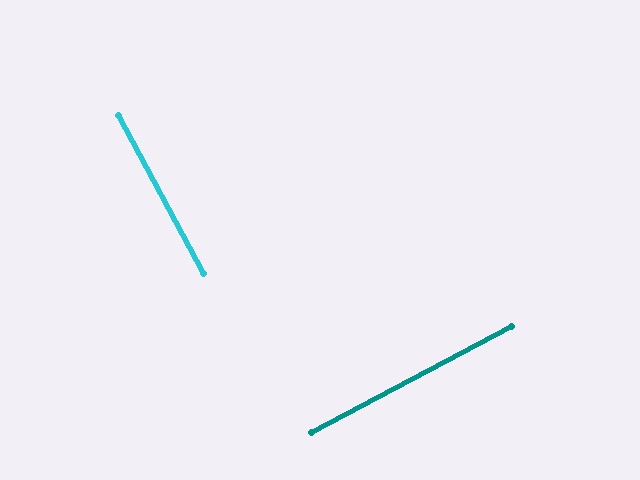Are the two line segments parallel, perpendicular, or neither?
Perpendicular — they meet at approximately 90°.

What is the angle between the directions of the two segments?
Approximately 90 degrees.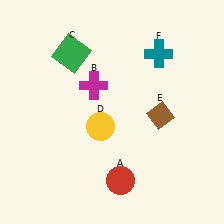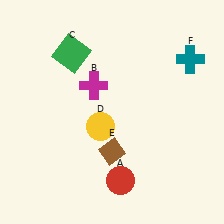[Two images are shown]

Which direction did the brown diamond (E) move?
The brown diamond (E) moved left.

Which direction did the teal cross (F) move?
The teal cross (F) moved right.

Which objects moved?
The objects that moved are: the brown diamond (E), the teal cross (F).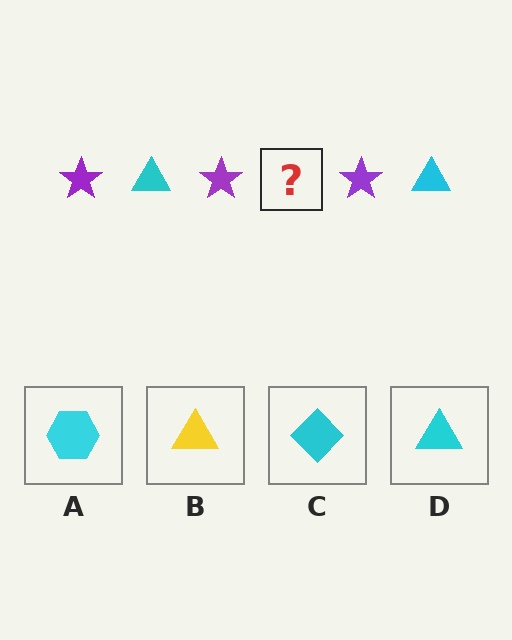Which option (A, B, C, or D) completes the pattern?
D.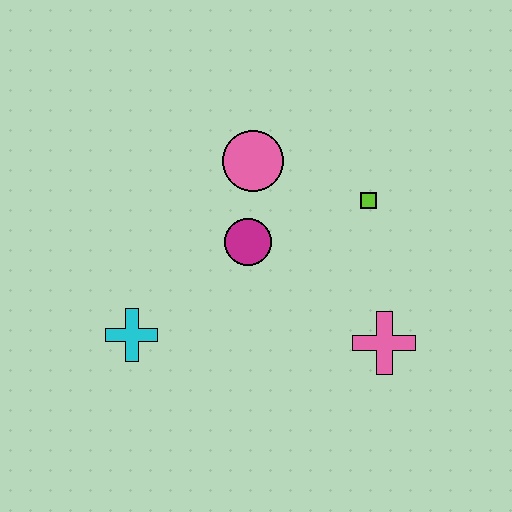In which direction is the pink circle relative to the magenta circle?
The pink circle is above the magenta circle.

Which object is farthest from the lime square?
The cyan cross is farthest from the lime square.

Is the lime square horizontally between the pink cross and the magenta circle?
Yes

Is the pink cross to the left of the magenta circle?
No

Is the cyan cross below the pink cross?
No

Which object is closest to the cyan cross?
The magenta circle is closest to the cyan cross.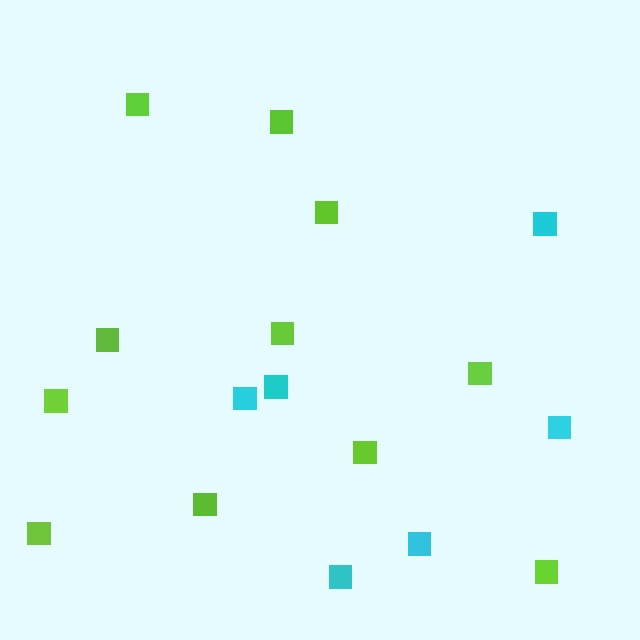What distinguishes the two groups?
There are 2 groups: one group of cyan squares (6) and one group of lime squares (11).